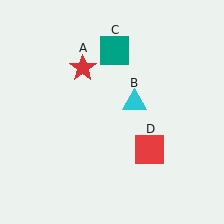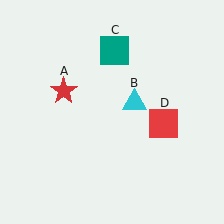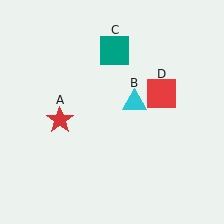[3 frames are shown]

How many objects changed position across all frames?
2 objects changed position: red star (object A), red square (object D).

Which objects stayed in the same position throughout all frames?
Cyan triangle (object B) and teal square (object C) remained stationary.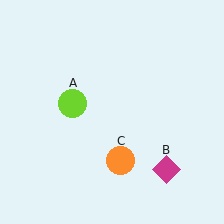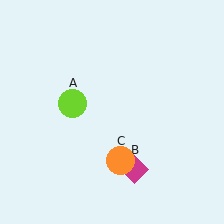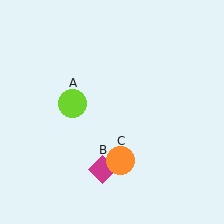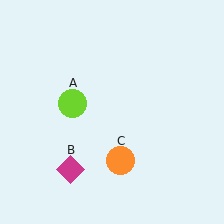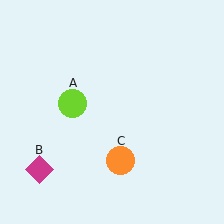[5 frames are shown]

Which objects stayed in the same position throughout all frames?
Lime circle (object A) and orange circle (object C) remained stationary.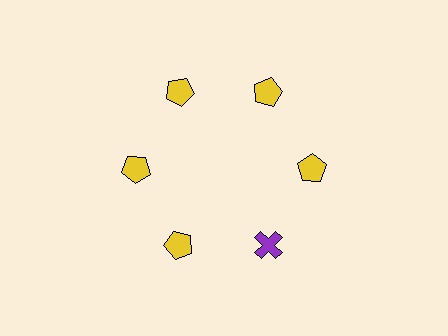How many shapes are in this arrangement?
There are 6 shapes arranged in a ring pattern.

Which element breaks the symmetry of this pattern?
The purple cross at roughly the 5 o'clock position breaks the symmetry. All other shapes are yellow pentagons.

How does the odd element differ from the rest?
It differs in both color (purple instead of yellow) and shape (cross instead of pentagon).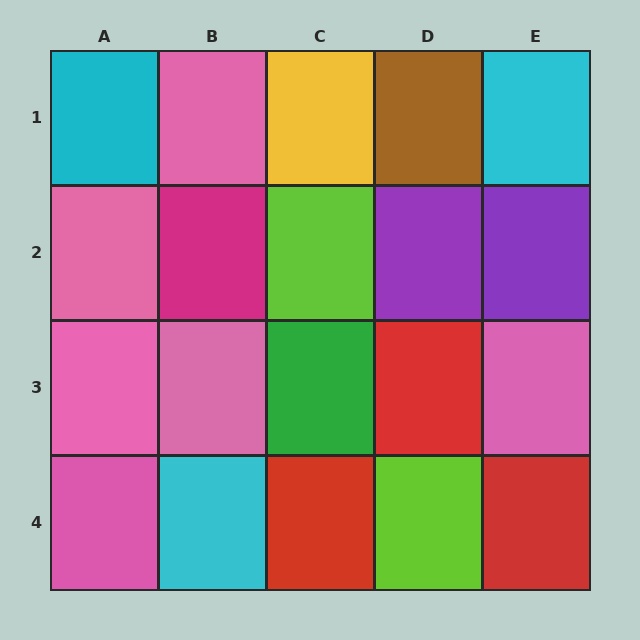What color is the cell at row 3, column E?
Pink.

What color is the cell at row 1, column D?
Brown.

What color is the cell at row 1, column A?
Cyan.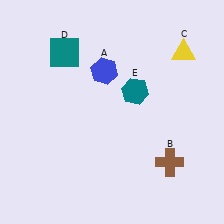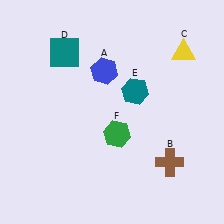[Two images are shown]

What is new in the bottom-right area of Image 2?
A green hexagon (F) was added in the bottom-right area of Image 2.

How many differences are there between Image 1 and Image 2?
There is 1 difference between the two images.